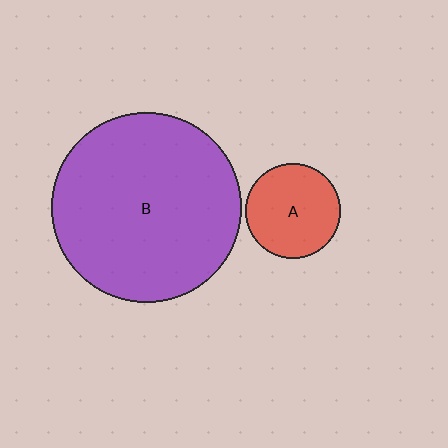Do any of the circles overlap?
No, none of the circles overlap.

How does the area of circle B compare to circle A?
Approximately 4.0 times.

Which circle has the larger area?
Circle B (purple).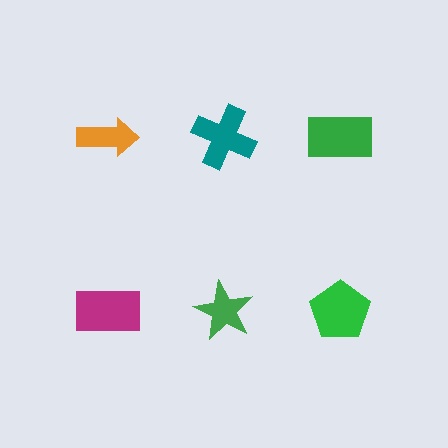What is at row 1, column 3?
A green rectangle.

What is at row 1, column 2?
A teal cross.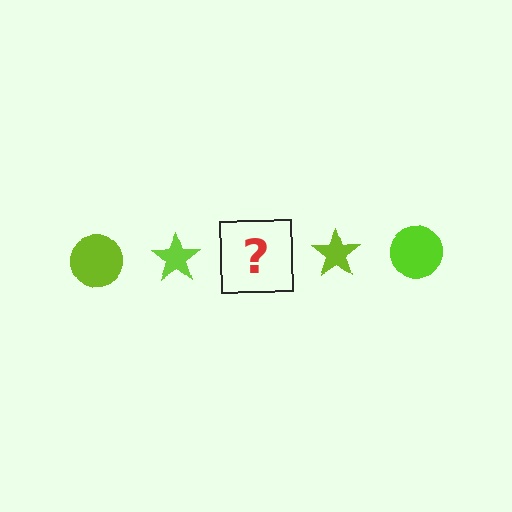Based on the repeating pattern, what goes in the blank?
The blank should be a lime circle.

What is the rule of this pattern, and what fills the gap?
The rule is that the pattern cycles through circle, star shapes in lime. The gap should be filled with a lime circle.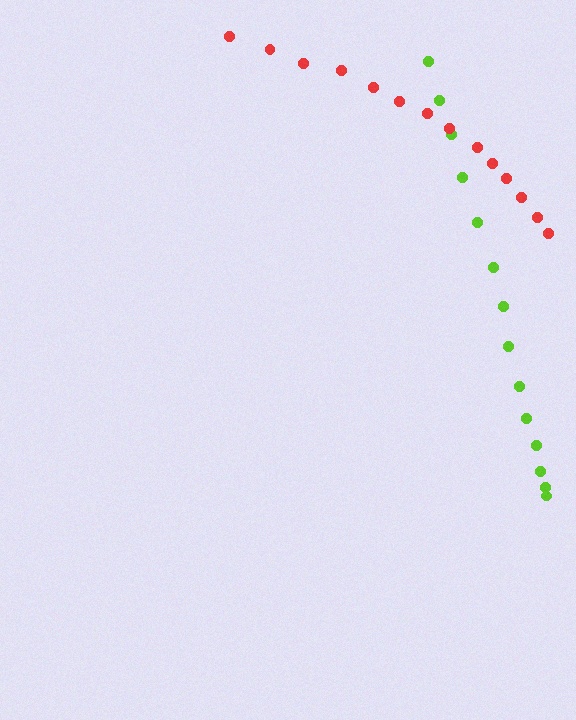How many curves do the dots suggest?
There are 2 distinct paths.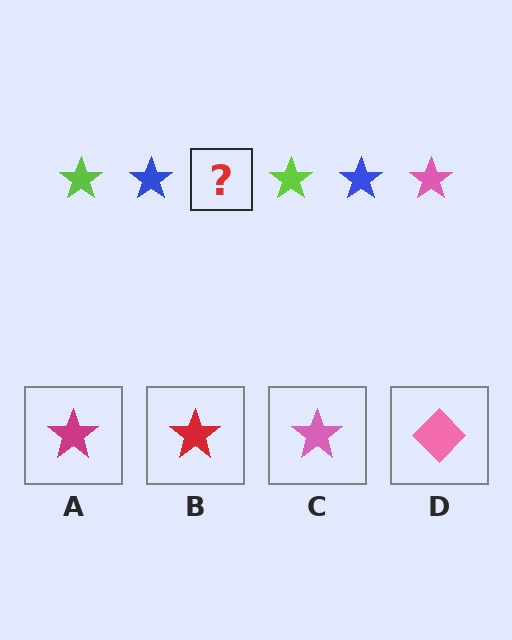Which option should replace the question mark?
Option C.